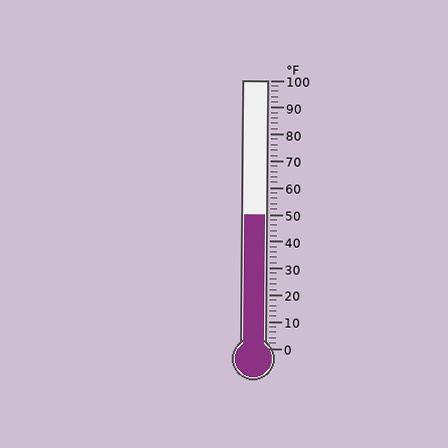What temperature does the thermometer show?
The thermometer shows approximately 50°F.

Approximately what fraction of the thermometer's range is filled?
The thermometer is filled to approximately 50% of its range.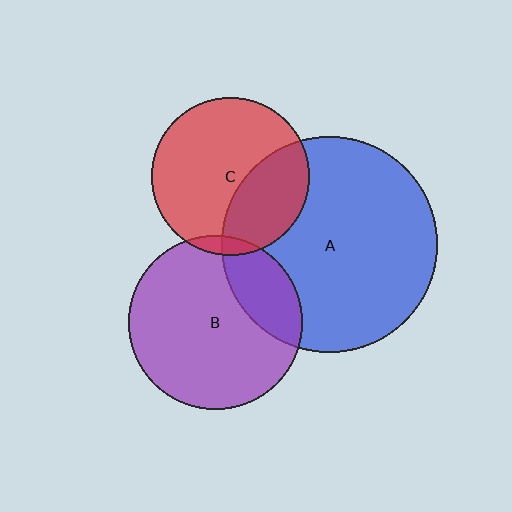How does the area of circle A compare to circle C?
Approximately 1.9 times.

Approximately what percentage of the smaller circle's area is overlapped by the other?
Approximately 35%.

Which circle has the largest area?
Circle A (blue).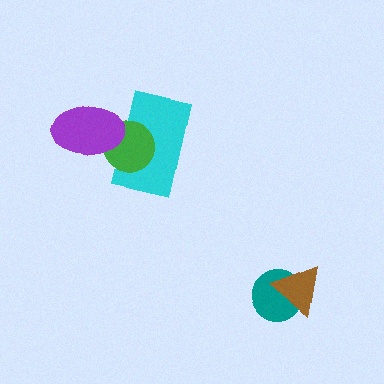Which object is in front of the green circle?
The purple ellipse is in front of the green circle.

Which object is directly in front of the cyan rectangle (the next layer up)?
The green circle is directly in front of the cyan rectangle.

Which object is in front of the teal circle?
The brown triangle is in front of the teal circle.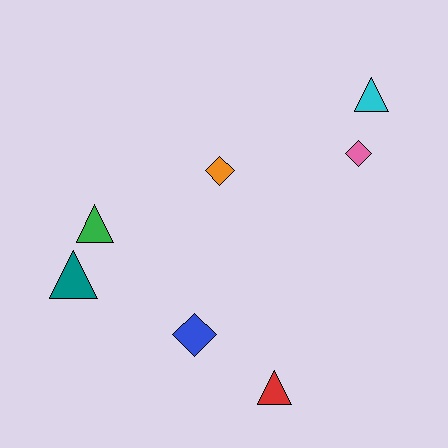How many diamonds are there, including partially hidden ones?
There are 3 diamonds.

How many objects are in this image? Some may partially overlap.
There are 7 objects.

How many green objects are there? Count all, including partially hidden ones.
There is 1 green object.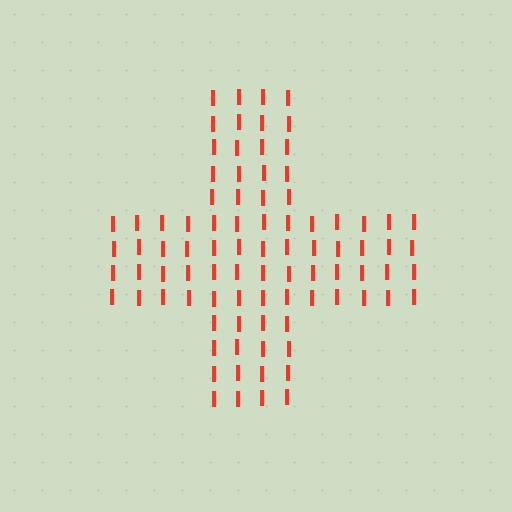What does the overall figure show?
The overall figure shows a cross.